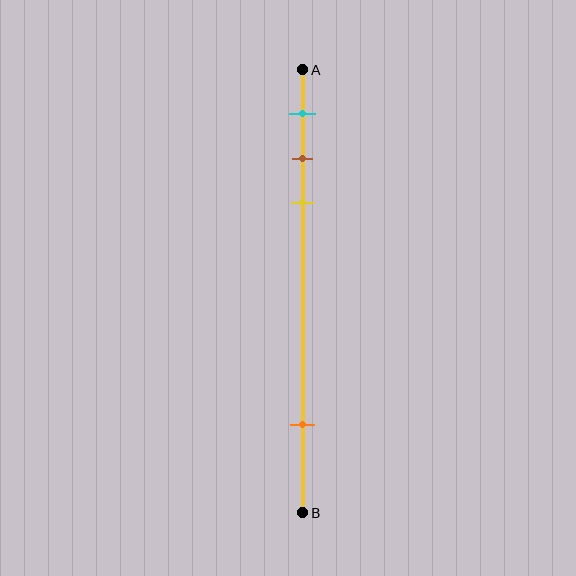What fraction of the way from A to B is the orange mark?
The orange mark is approximately 80% (0.8) of the way from A to B.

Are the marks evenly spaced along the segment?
No, the marks are not evenly spaced.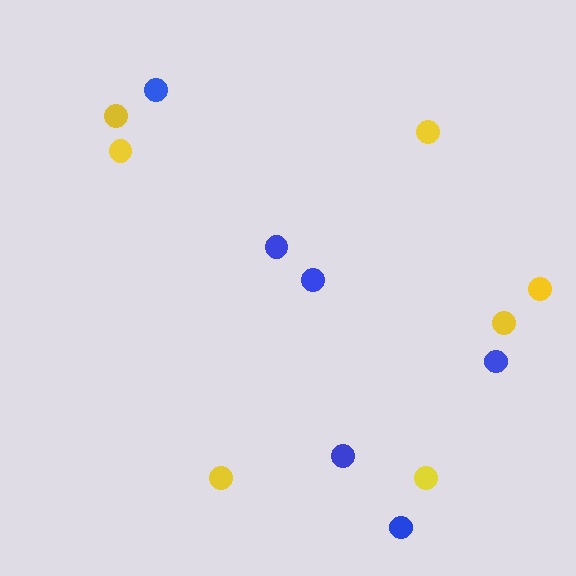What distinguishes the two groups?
There are 2 groups: one group of blue circles (6) and one group of yellow circles (7).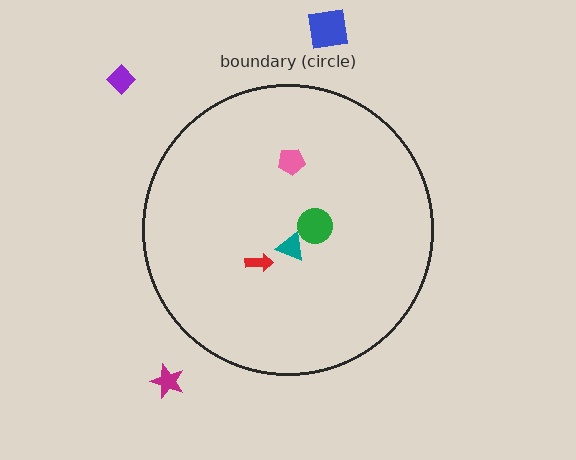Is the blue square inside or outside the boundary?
Outside.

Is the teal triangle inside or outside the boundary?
Inside.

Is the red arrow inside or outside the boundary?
Inside.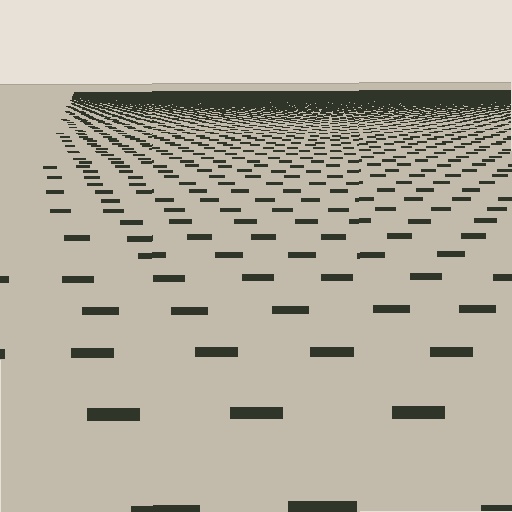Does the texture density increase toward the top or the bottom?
Density increases toward the top.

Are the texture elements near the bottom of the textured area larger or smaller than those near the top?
Larger. Near the bottom, elements are closer to the viewer and appear at a bigger on-screen size.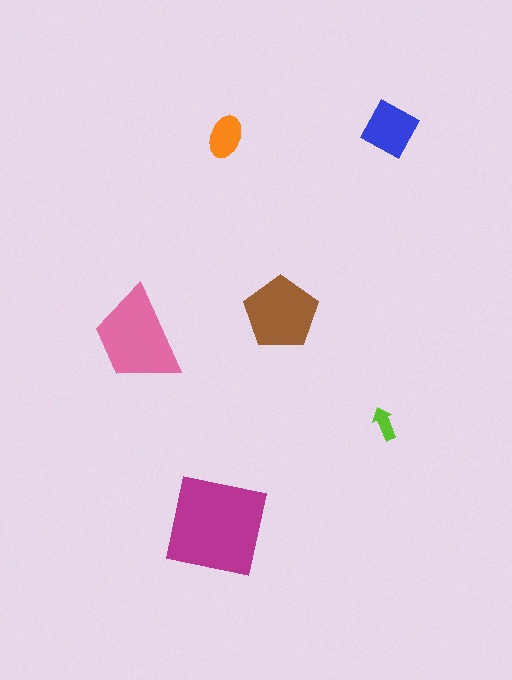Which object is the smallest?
The lime arrow.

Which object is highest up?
The blue diamond is topmost.